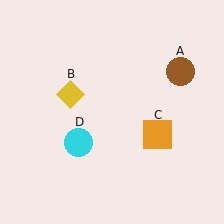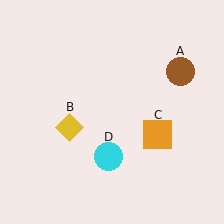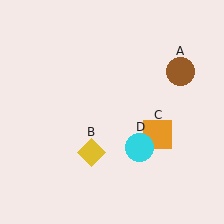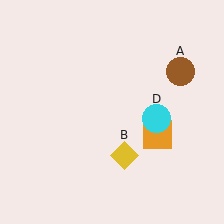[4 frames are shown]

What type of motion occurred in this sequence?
The yellow diamond (object B), cyan circle (object D) rotated counterclockwise around the center of the scene.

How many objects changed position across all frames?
2 objects changed position: yellow diamond (object B), cyan circle (object D).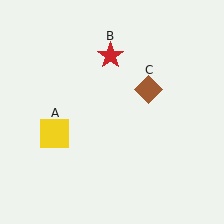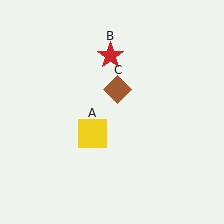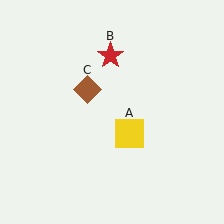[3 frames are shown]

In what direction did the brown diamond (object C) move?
The brown diamond (object C) moved left.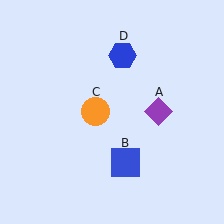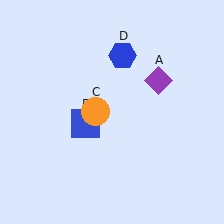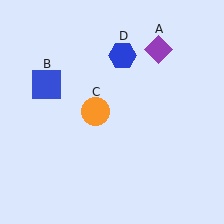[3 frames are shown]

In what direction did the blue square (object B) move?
The blue square (object B) moved up and to the left.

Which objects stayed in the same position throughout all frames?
Orange circle (object C) and blue hexagon (object D) remained stationary.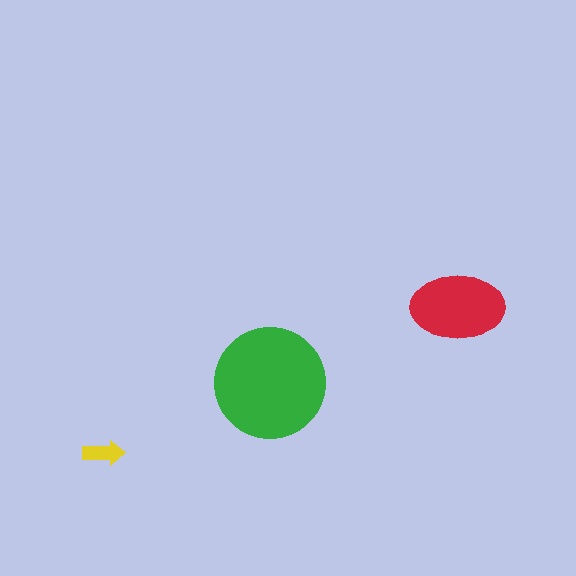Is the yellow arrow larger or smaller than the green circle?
Smaller.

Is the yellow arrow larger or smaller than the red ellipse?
Smaller.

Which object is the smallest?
The yellow arrow.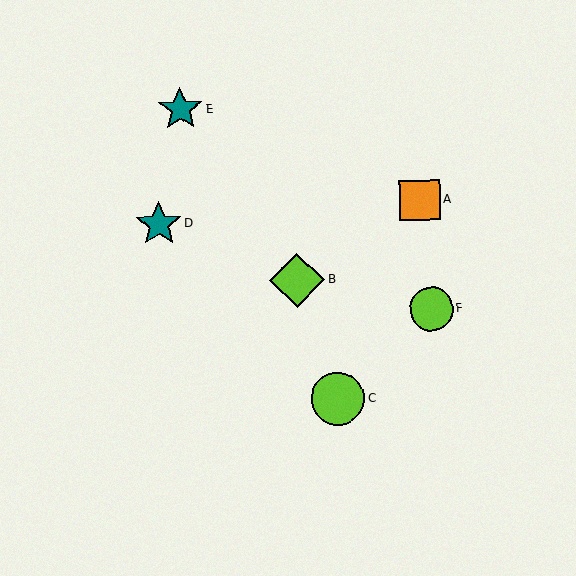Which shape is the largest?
The lime diamond (labeled B) is the largest.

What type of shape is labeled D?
Shape D is a teal star.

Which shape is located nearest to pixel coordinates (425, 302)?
The lime circle (labeled F) at (431, 309) is nearest to that location.